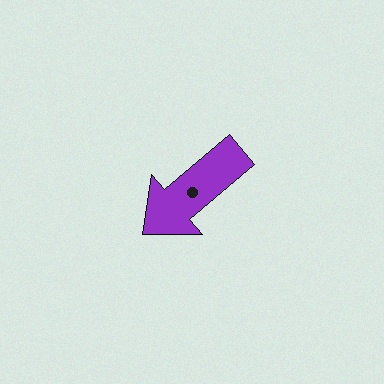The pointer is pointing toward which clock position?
Roughly 8 o'clock.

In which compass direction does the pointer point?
Southwest.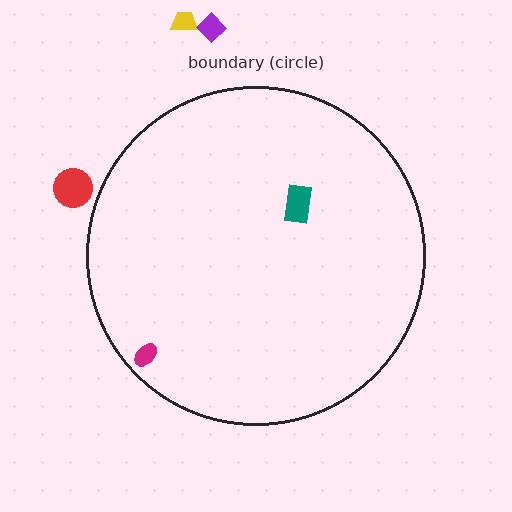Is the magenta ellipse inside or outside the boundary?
Inside.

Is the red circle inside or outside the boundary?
Outside.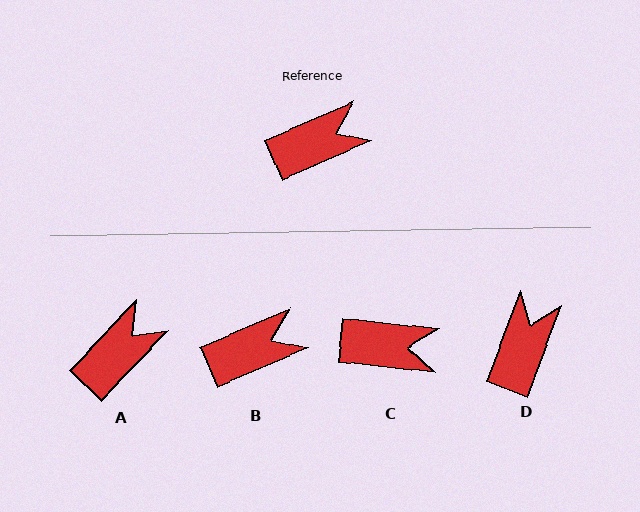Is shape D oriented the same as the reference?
No, it is off by about 46 degrees.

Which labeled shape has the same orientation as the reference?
B.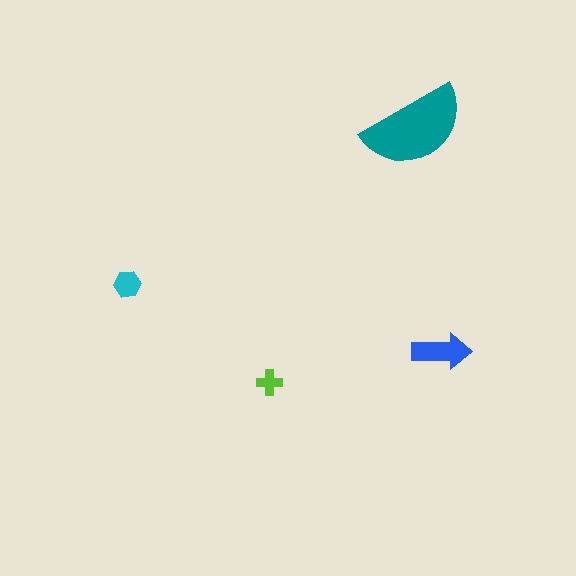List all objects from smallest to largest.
The lime cross, the cyan hexagon, the blue arrow, the teal semicircle.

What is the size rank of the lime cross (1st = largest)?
4th.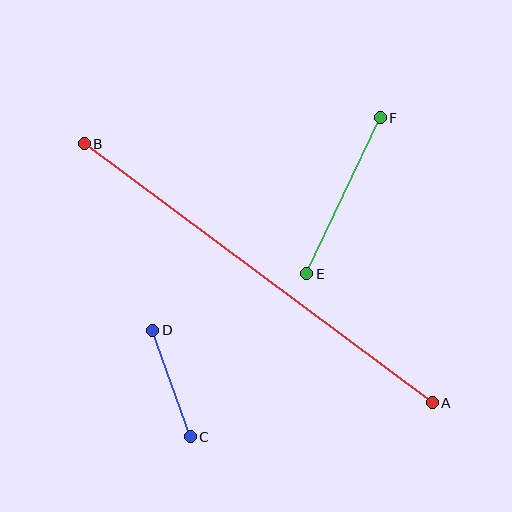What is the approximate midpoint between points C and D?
The midpoint is at approximately (171, 383) pixels.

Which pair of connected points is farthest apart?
Points A and B are farthest apart.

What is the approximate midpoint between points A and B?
The midpoint is at approximately (258, 273) pixels.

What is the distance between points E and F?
The distance is approximately 172 pixels.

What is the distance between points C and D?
The distance is approximately 113 pixels.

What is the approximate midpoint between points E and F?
The midpoint is at approximately (343, 196) pixels.